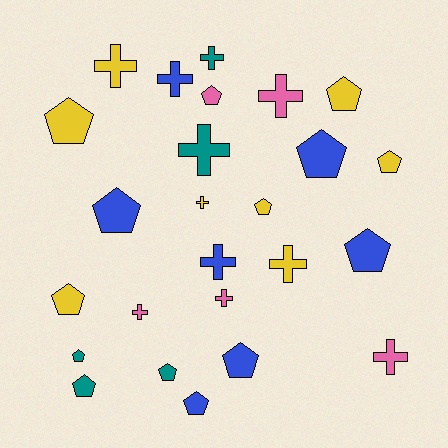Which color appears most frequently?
Yellow, with 8 objects.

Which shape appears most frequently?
Pentagon, with 14 objects.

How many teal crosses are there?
There are 2 teal crosses.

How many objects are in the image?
There are 25 objects.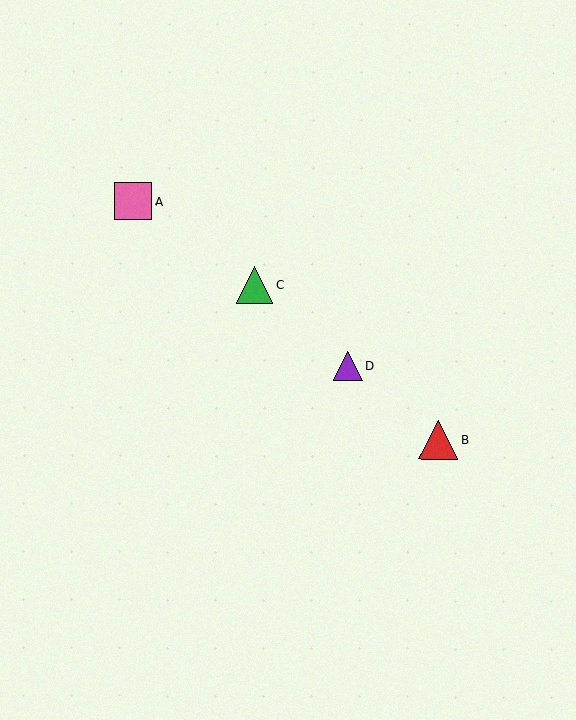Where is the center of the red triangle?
The center of the red triangle is at (438, 439).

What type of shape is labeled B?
Shape B is a red triangle.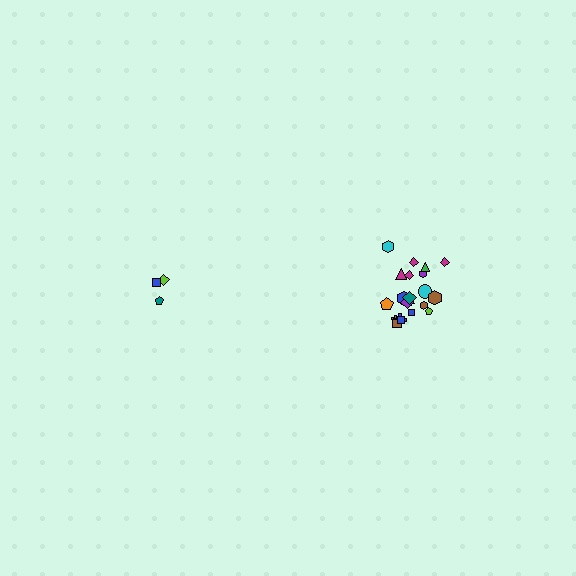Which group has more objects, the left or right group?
The right group.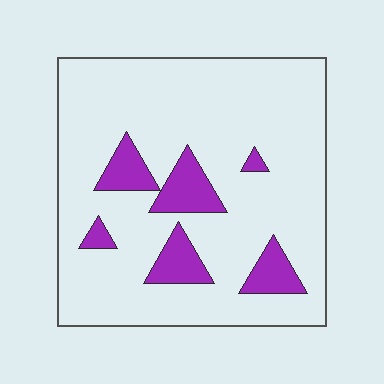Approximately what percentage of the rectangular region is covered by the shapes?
Approximately 15%.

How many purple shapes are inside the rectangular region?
6.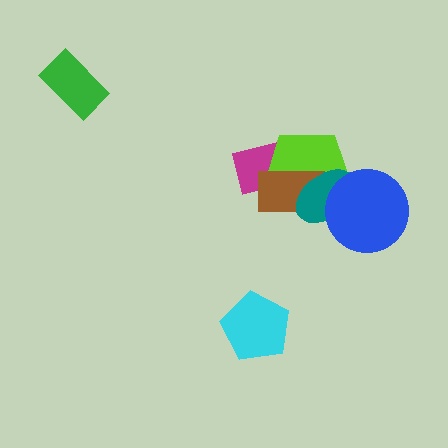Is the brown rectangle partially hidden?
Yes, it is partially covered by another shape.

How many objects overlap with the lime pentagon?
4 objects overlap with the lime pentagon.